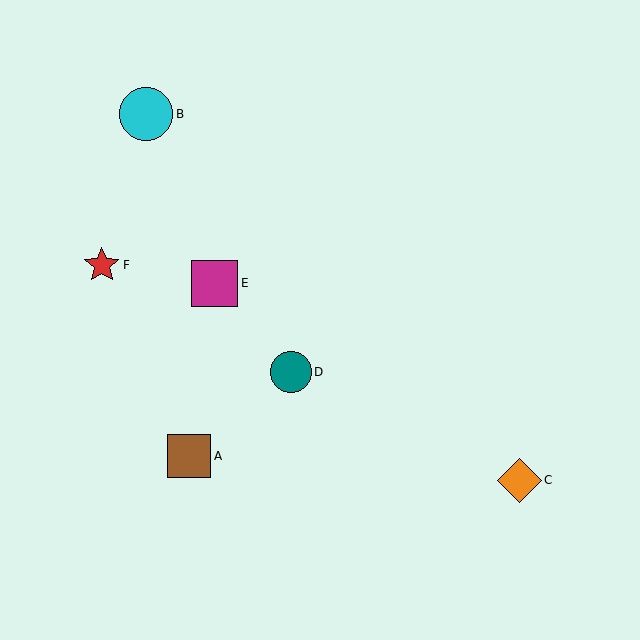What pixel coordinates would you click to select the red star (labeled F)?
Click at (102, 265) to select the red star F.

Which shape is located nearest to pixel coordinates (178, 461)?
The brown square (labeled A) at (189, 456) is nearest to that location.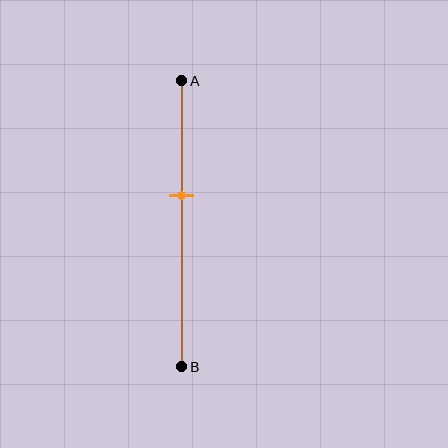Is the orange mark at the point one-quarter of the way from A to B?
No, the mark is at about 40% from A, not at the 25% one-quarter point.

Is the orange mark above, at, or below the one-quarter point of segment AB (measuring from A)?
The orange mark is below the one-quarter point of segment AB.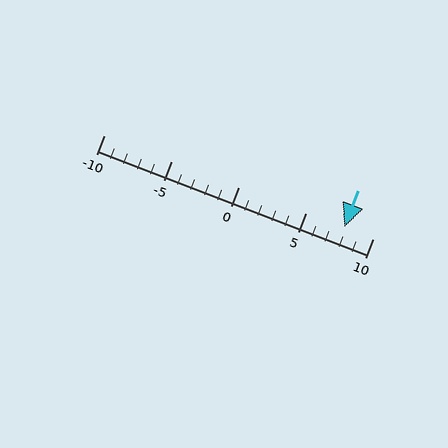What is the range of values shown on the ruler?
The ruler shows values from -10 to 10.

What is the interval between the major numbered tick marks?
The major tick marks are spaced 5 units apart.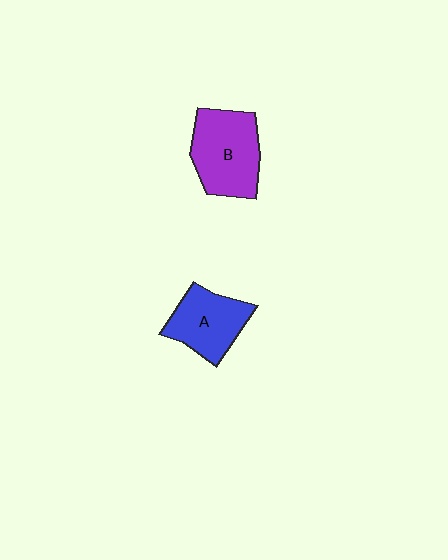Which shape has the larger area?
Shape B (purple).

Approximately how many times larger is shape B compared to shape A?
Approximately 1.3 times.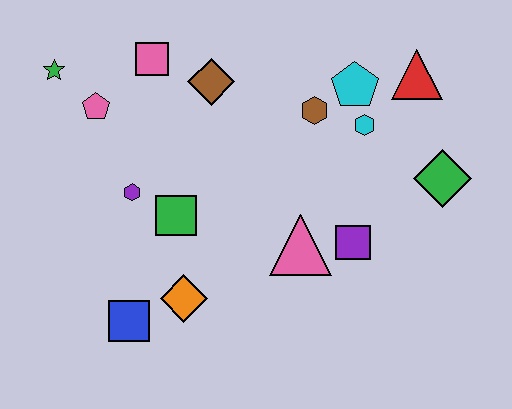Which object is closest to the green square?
The purple hexagon is closest to the green square.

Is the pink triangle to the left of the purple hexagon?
No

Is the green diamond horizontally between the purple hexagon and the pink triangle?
No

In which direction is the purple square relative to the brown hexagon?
The purple square is below the brown hexagon.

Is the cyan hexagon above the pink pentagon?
No